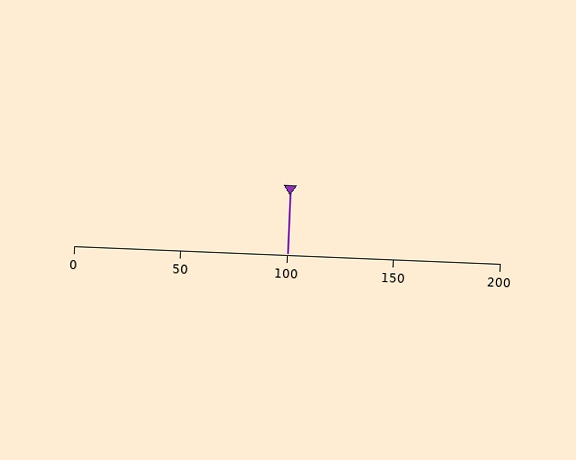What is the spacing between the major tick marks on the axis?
The major ticks are spaced 50 apart.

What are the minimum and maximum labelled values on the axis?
The axis runs from 0 to 200.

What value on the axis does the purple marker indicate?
The marker indicates approximately 100.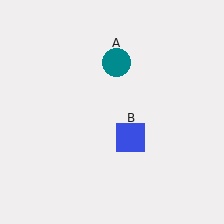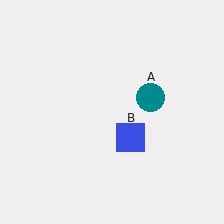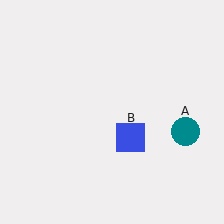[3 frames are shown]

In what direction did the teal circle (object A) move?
The teal circle (object A) moved down and to the right.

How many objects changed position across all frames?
1 object changed position: teal circle (object A).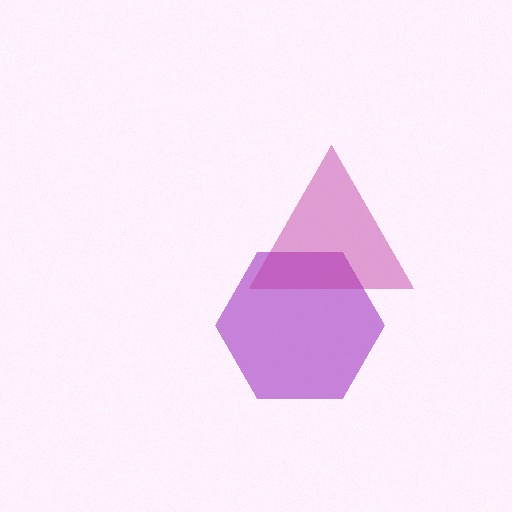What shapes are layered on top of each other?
The layered shapes are: a purple hexagon, a magenta triangle.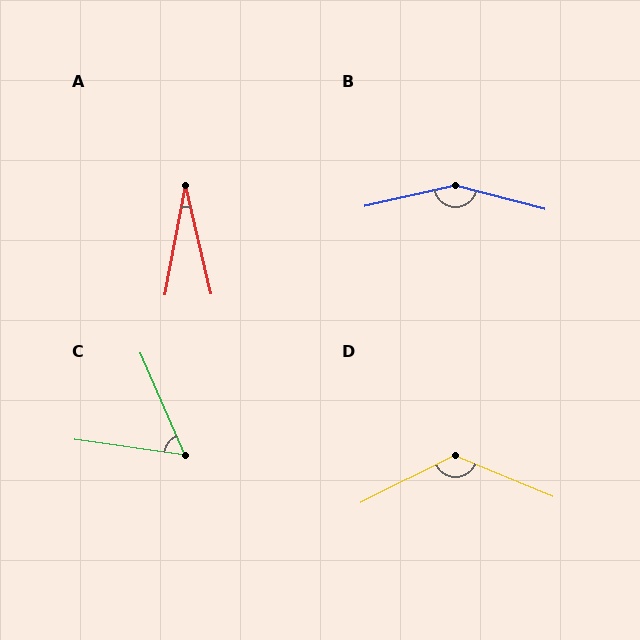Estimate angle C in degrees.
Approximately 59 degrees.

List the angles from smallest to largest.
A (24°), C (59°), D (131°), B (152°).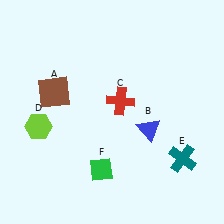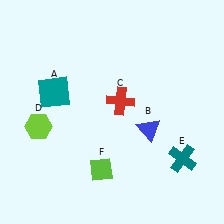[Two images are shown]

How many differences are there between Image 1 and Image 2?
There are 2 differences between the two images.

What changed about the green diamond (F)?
In Image 1, F is green. In Image 2, it changed to lime.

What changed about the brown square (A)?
In Image 1, A is brown. In Image 2, it changed to teal.